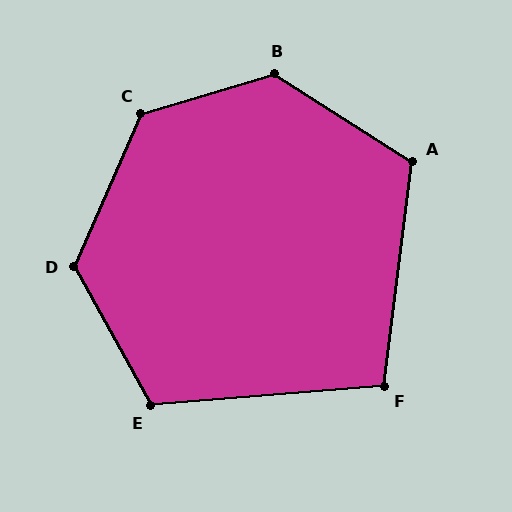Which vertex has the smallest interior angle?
F, at approximately 102 degrees.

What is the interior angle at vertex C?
Approximately 130 degrees (obtuse).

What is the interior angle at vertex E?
Approximately 114 degrees (obtuse).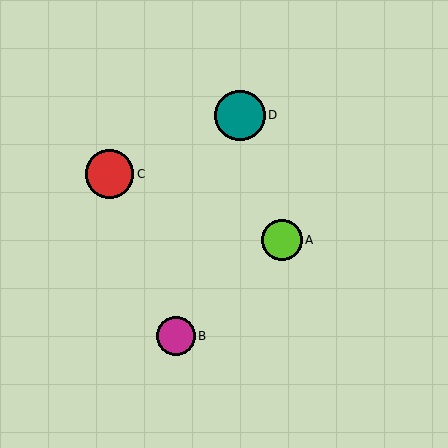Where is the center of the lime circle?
The center of the lime circle is at (282, 240).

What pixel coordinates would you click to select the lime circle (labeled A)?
Click at (282, 240) to select the lime circle A.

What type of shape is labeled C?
Shape C is a red circle.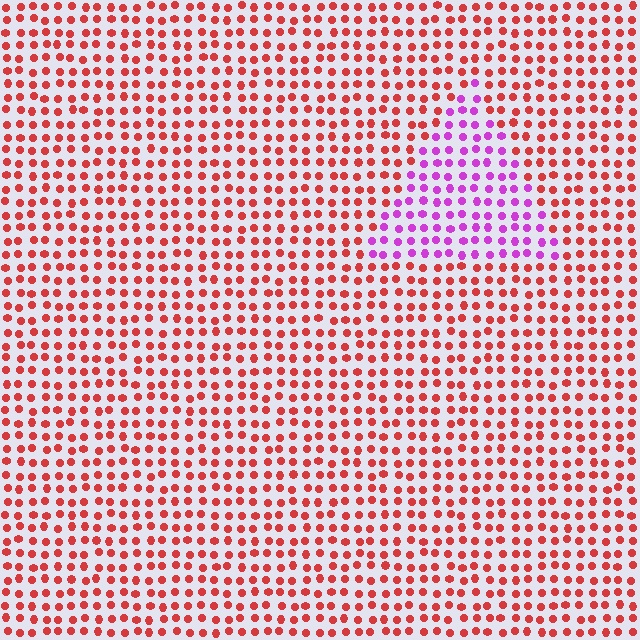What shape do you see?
I see a triangle.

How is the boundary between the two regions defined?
The boundary is defined purely by a slight shift in hue (about 62 degrees). Spacing, size, and orientation are identical on both sides.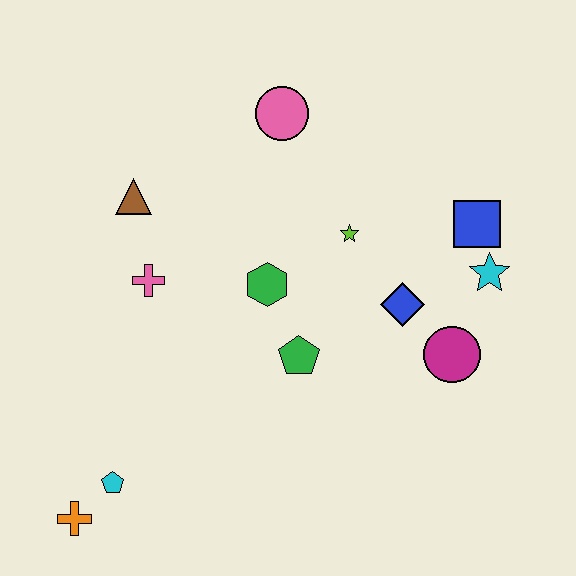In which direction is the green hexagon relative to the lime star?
The green hexagon is to the left of the lime star.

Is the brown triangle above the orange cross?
Yes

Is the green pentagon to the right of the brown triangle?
Yes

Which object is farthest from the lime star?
The orange cross is farthest from the lime star.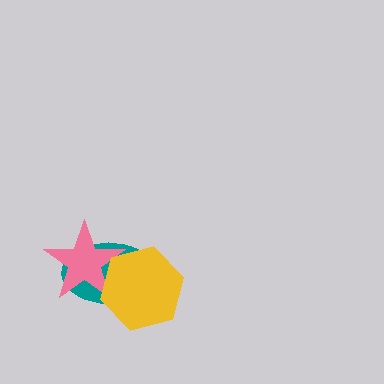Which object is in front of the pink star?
The yellow hexagon is in front of the pink star.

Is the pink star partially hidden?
Yes, it is partially covered by another shape.